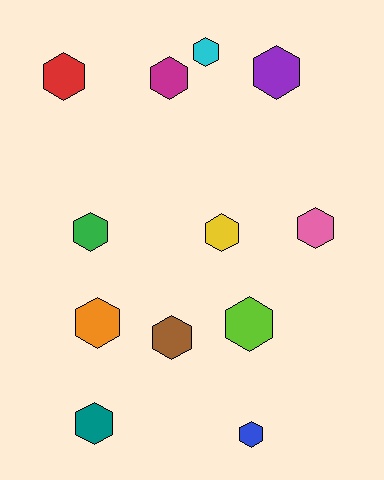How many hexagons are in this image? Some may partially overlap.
There are 12 hexagons.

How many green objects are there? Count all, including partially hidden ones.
There is 1 green object.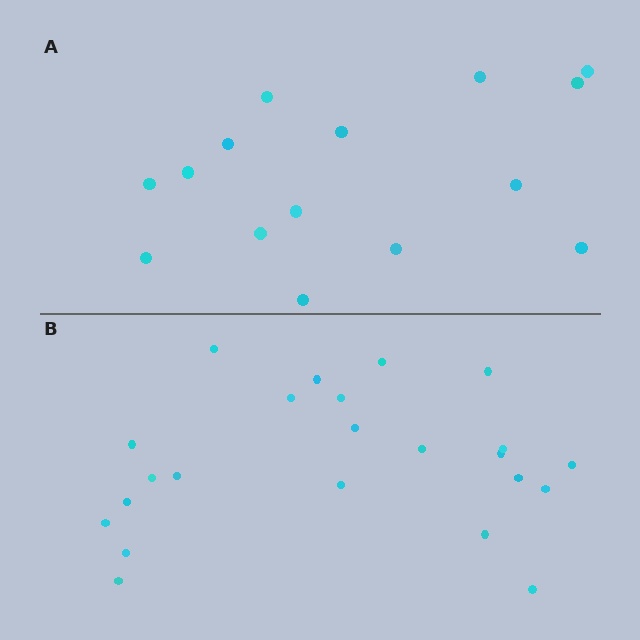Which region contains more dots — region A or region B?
Region B (the bottom region) has more dots.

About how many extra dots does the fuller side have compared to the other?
Region B has roughly 8 or so more dots than region A.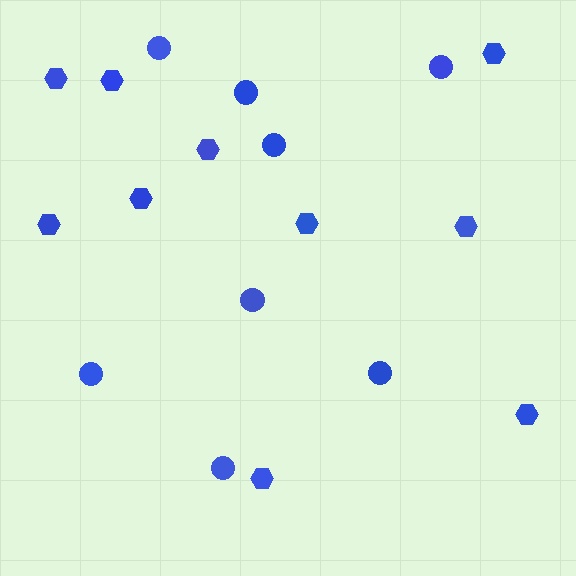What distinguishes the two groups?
There are 2 groups: one group of hexagons (10) and one group of circles (8).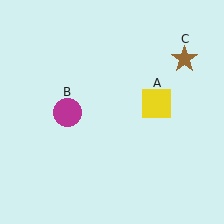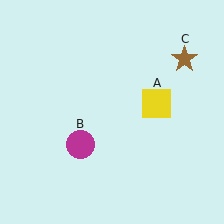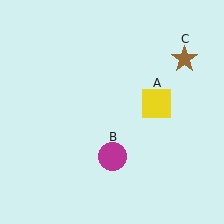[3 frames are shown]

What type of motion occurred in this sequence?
The magenta circle (object B) rotated counterclockwise around the center of the scene.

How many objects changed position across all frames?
1 object changed position: magenta circle (object B).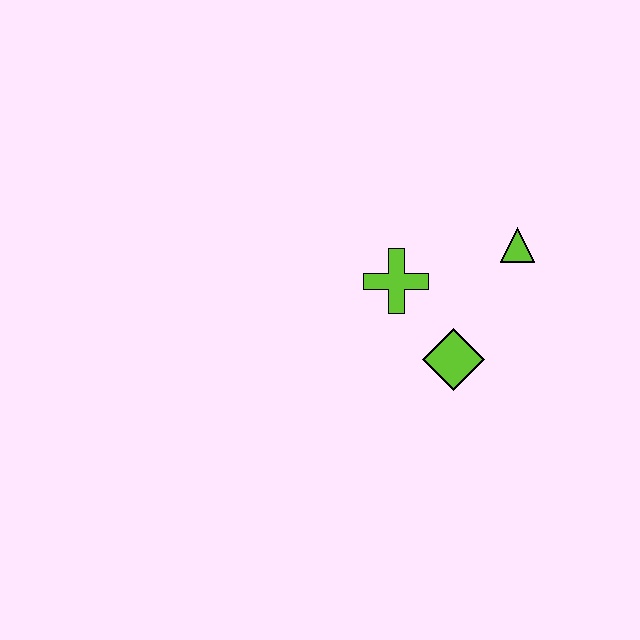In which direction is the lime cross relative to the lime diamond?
The lime cross is above the lime diamond.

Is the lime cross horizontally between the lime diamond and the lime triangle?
No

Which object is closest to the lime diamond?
The lime cross is closest to the lime diamond.